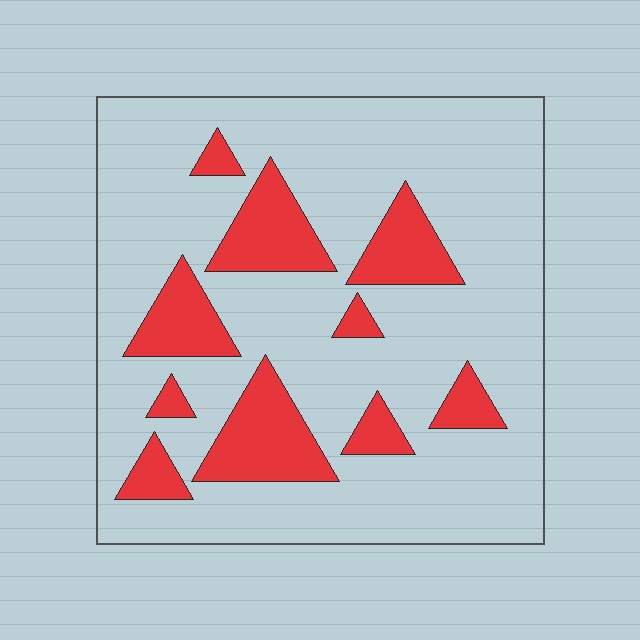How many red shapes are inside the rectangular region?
10.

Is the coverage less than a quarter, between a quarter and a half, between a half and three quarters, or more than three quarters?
Less than a quarter.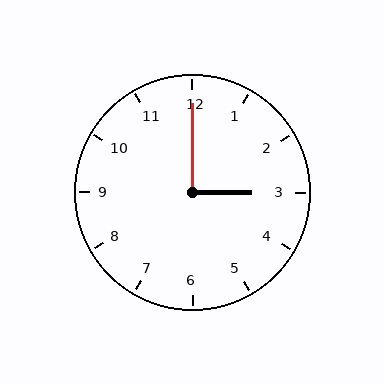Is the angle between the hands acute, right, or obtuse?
It is right.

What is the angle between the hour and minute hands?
Approximately 90 degrees.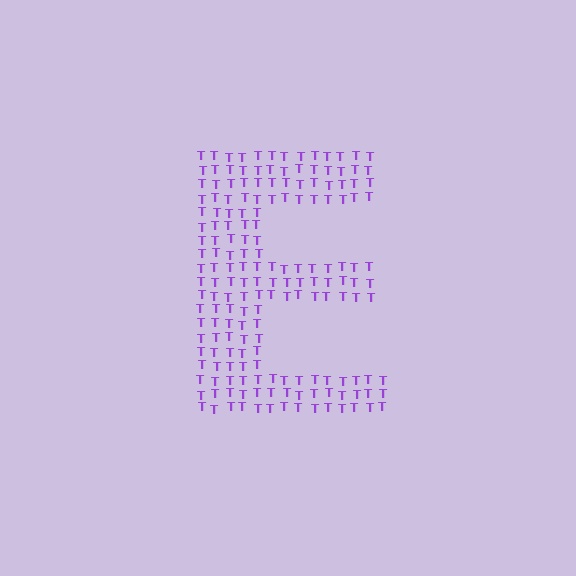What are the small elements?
The small elements are letter T's.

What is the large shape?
The large shape is the letter E.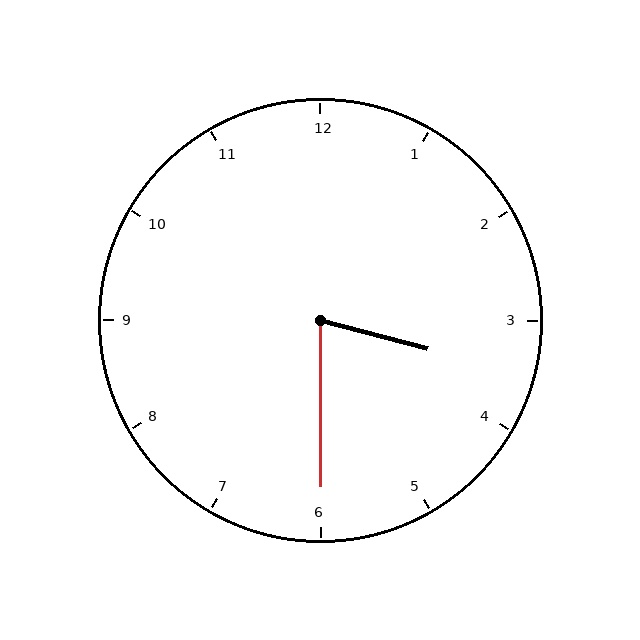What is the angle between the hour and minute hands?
Approximately 75 degrees.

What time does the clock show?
3:30.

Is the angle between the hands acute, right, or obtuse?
It is acute.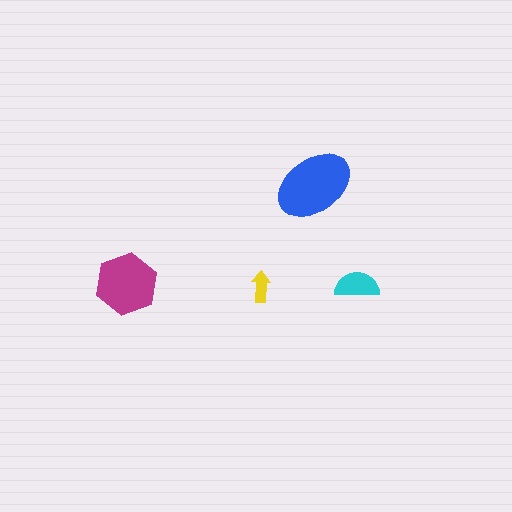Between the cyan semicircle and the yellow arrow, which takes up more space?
The cyan semicircle.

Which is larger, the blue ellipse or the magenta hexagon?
The blue ellipse.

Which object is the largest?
The blue ellipse.